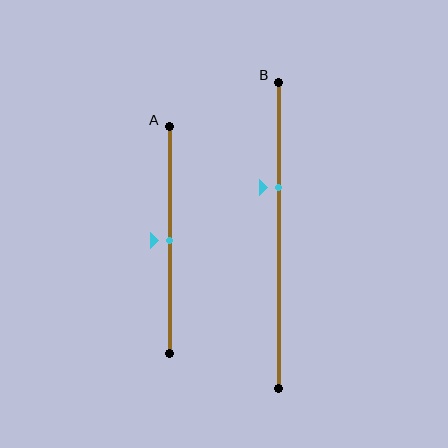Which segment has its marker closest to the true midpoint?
Segment A has its marker closest to the true midpoint.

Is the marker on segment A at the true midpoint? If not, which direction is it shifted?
Yes, the marker on segment A is at the true midpoint.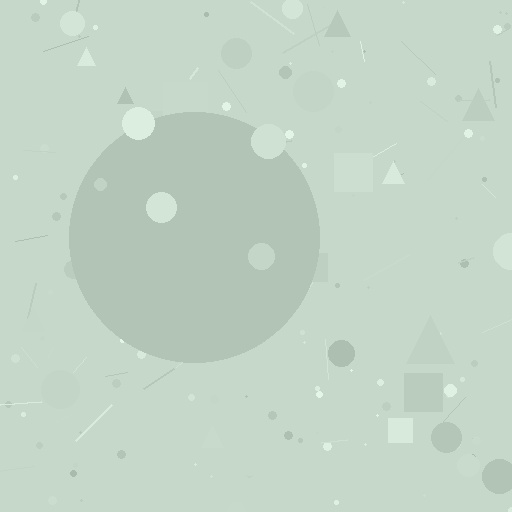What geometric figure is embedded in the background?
A circle is embedded in the background.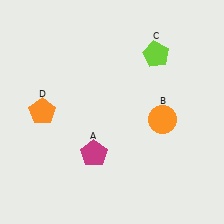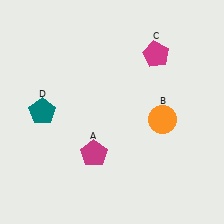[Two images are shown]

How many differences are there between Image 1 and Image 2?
There are 2 differences between the two images.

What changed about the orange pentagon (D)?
In Image 1, D is orange. In Image 2, it changed to teal.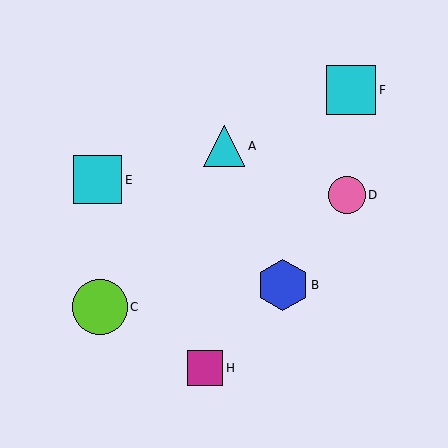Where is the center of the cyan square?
The center of the cyan square is at (351, 90).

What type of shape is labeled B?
Shape B is a blue hexagon.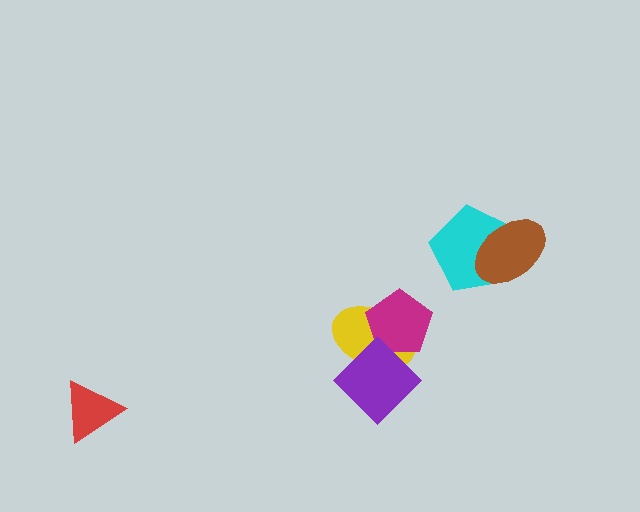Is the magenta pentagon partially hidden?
Yes, it is partially covered by another shape.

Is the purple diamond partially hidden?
No, no other shape covers it.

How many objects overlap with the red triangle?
0 objects overlap with the red triangle.